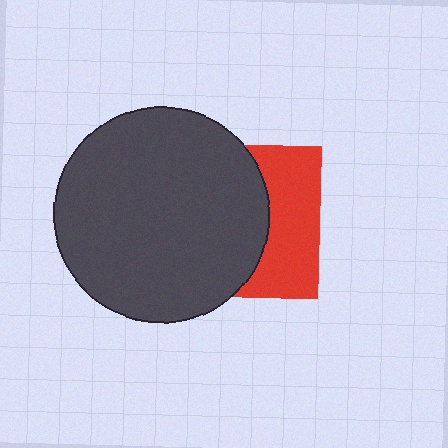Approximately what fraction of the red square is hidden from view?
Roughly 61% of the red square is hidden behind the dark gray circle.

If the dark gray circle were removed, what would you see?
You would see the complete red square.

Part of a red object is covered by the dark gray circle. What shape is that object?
It is a square.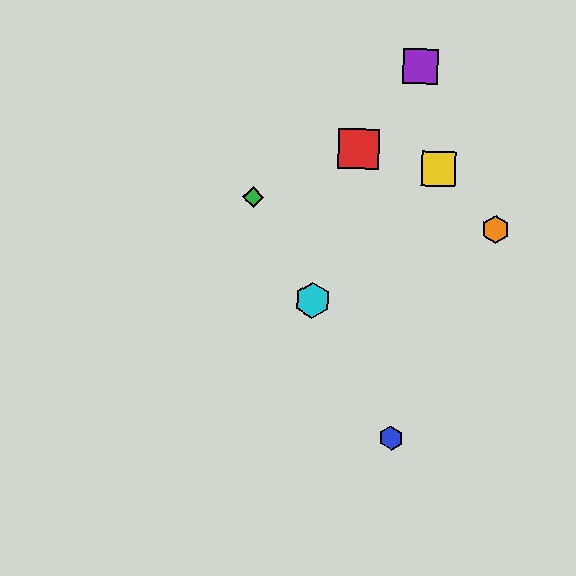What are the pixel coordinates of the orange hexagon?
The orange hexagon is at (496, 230).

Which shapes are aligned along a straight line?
The blue hexagon, the green diamond, the cyan hexagon are aligned along a straight line.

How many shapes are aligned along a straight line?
3 shapes (the blue hexagon, the green diamond, the cyan hexagon) are aligned along a straight line.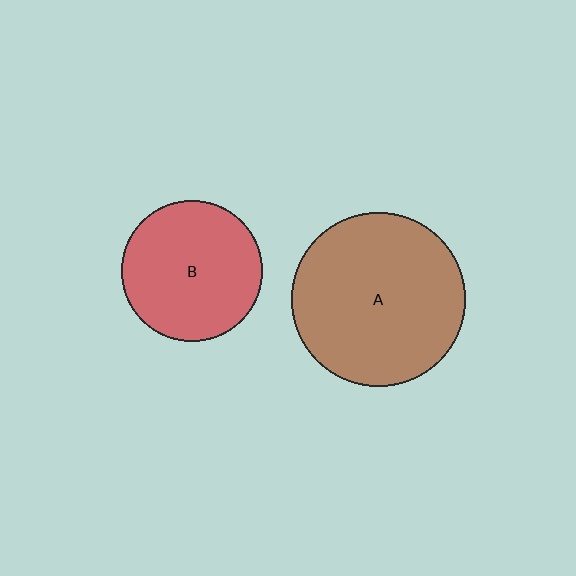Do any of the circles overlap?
No, none of the circles overlap.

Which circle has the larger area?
Circle A (brown).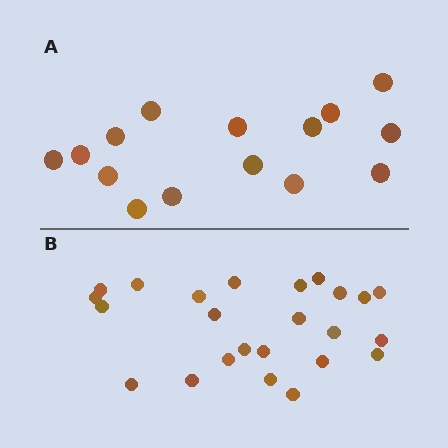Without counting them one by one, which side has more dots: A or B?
Region B (the bottom region) has more dots.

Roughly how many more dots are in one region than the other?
Region B has roughly 8 or so more dots than region A.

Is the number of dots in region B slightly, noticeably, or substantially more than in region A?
Region B has substantially more. The ratio is roughly 1.6 to 1.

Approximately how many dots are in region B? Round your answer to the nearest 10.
About 20 dots. (The exact count is 24, which rounds to 20.)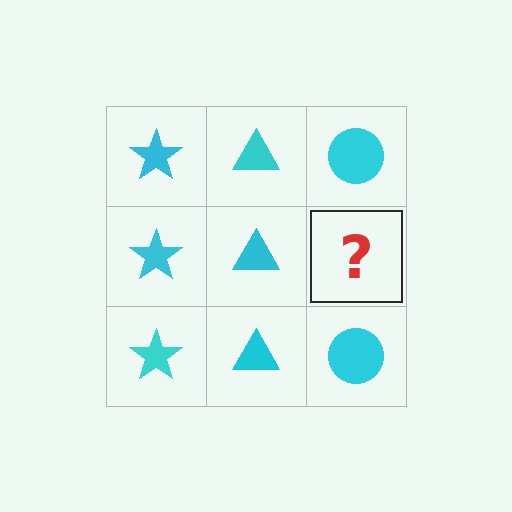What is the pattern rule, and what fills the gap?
The rule is that each column has a consistent shape. The gap should be filled with a cyan circle.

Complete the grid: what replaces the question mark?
The question mark should be replaced with a cyan circle.